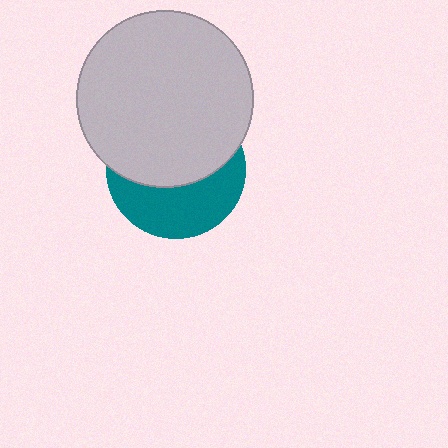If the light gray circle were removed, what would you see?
You would see the complete teal circle.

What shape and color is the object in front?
The object in front is a light gray circle.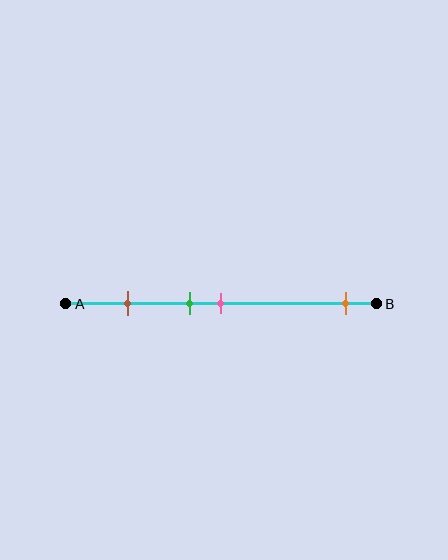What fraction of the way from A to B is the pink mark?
The pink mark is approximately 50% (0.5) of the way from A to B.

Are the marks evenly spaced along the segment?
No, the marks are not evenly spaced.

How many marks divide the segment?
There are 4 marks dividing the segment.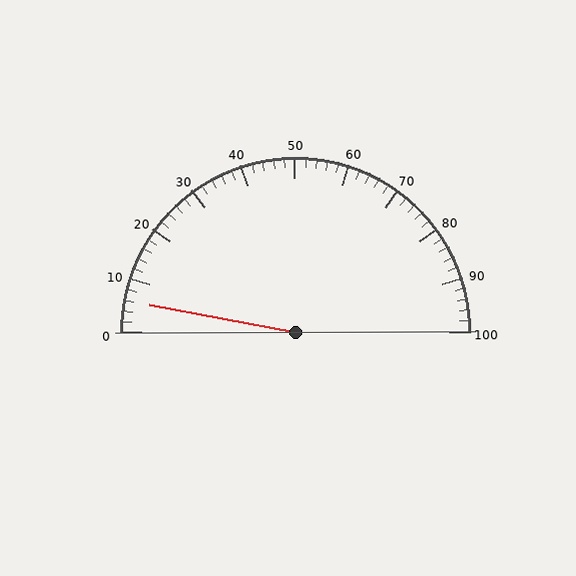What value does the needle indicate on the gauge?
The needle indicates approximately 6.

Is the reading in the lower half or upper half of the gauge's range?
The reading is in the lower half of the range (0 to 100).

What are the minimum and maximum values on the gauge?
The gauge ranges from 0 to 100.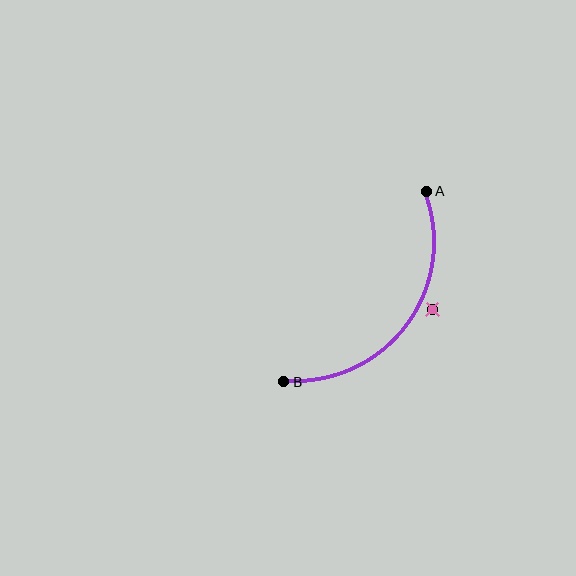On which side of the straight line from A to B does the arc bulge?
The arc bulges below and to the right of the straight line connecting A and B.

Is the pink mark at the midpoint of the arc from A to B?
No — the pink mark does not lie on the arc at all. It sits slightly outside the curve.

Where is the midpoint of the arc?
The arc midpoint is the point on the curve farthest from the straight line joining A and B. It sits below and to the right of that line.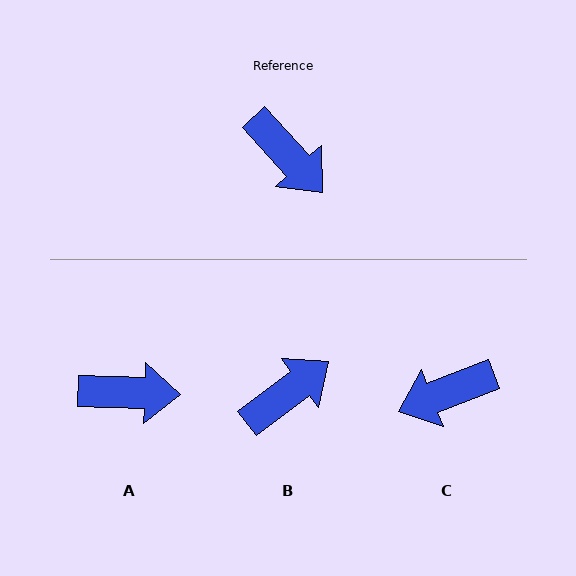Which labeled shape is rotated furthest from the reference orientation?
C, about 111 degrees away.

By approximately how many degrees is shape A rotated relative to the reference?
Approximately 46 degrees counter-clockwise.